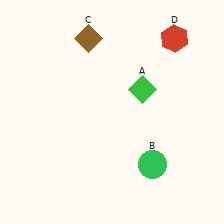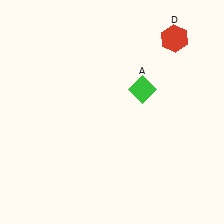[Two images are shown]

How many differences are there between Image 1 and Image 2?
There are 2 differences between the two images.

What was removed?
The green circle (B), the brown diamond (C) were removed in Image 2.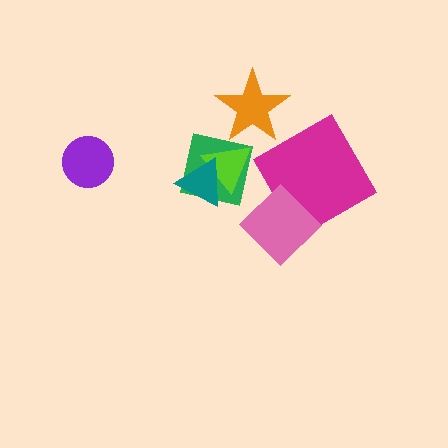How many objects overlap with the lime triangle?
2 objects overlap with the lime triangle.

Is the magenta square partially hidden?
Yes, it is partially covered by another shape.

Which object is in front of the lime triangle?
The teal triangle is in front of the lime triangle.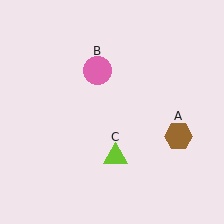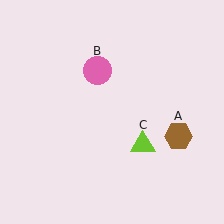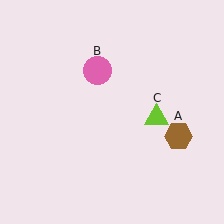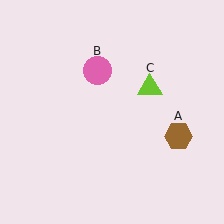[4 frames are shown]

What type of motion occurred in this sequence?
The lime triangle (object C) rotated counterclockwise around the center of the scene.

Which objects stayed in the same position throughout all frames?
Brown hexagon (object A) and pink circle (object B) remained stationary.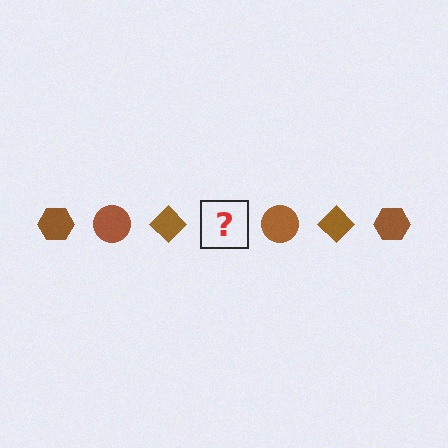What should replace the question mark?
The question mark should be replaced with a brown hexagon.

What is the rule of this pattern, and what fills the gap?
The rule is that the pattern cycles through hexagon, circle, diamond shapes in brown. The gap should be filled with a brown hexagon.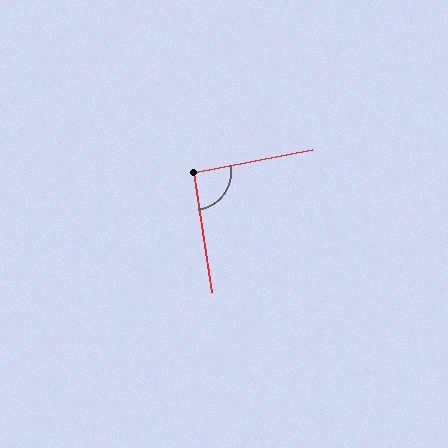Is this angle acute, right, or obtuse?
It is approximately a right angle.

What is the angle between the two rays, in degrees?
Approximately 92 degrees.